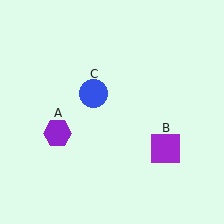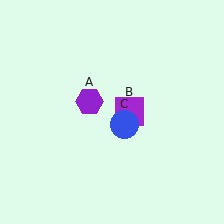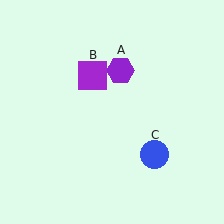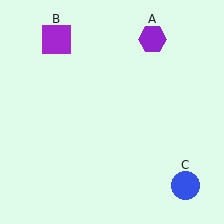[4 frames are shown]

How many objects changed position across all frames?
3 objects changed position: purple hexagon (object A), purple square (object B), blue circle (object C).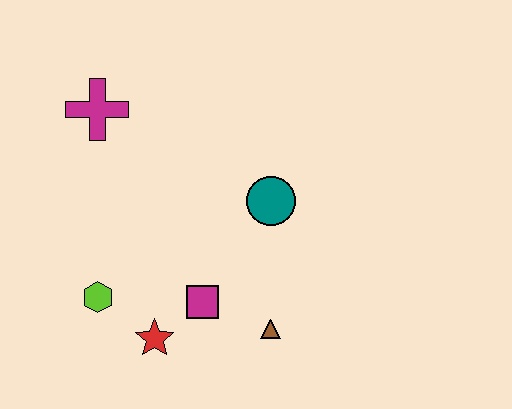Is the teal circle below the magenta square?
No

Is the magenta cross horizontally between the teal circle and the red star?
No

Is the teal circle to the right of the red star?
Yes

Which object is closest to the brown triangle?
The magenta square is closest to the brown triangle.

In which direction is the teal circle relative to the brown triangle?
The teal circle is above the brown triangle.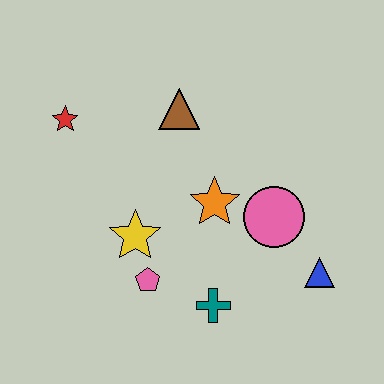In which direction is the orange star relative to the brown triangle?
The orange star is below the brown triangle.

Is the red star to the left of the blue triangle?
Yes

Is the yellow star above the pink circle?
No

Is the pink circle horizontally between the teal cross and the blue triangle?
Yes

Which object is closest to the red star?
The brown triangle is closest to the red star.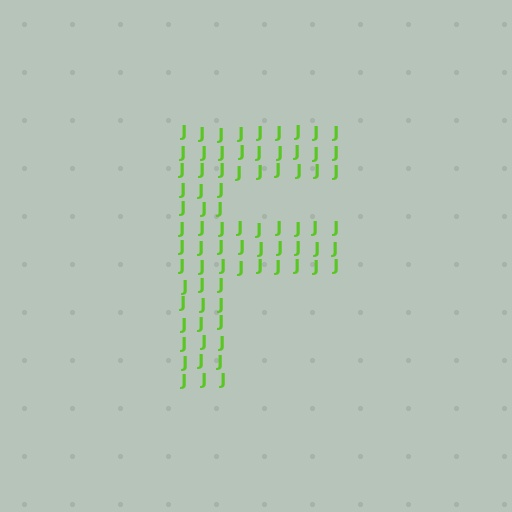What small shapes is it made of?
It is made of small letter J's.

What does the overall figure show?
The overall figure shows the letter F.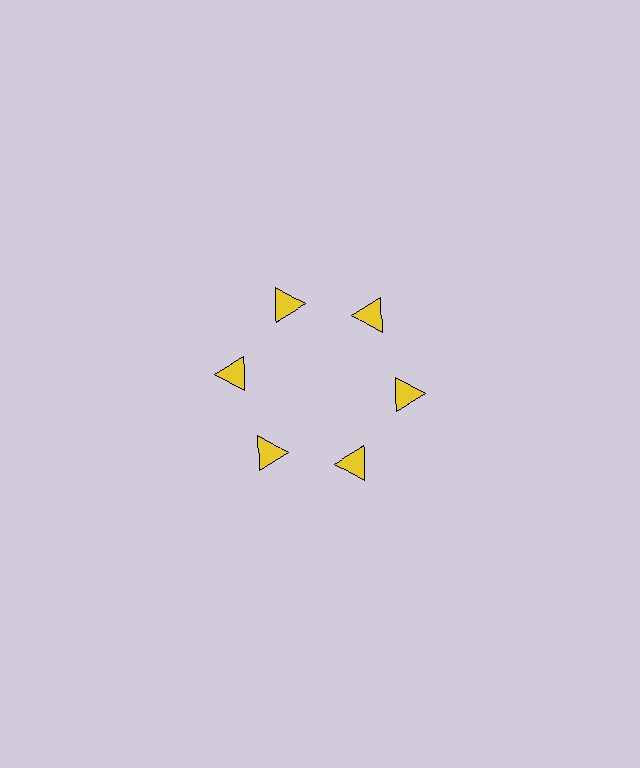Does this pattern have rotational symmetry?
Yes, this pattern has 6-fold rotational symmetry. It looks the same after rotating 60 degrees around the center.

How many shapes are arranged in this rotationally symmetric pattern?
There are 6 shapes, arranged in 6 groups of 1.